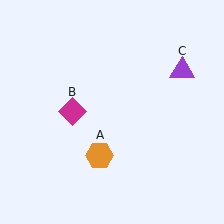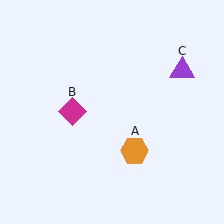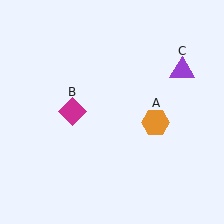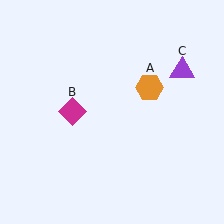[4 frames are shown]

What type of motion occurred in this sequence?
The orange hexagon (object A) rotated counterclockwise around the center of the scene.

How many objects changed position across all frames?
1 object changed position: orange hexagon (object A).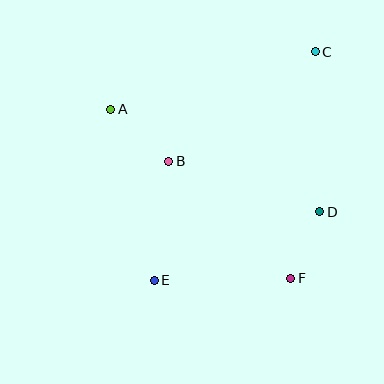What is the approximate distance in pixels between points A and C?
The distance between A and C is approximately 212 pixels.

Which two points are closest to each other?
Points D and F are closest to each other.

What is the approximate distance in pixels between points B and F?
The distance between B and F is approximately 169 pixels.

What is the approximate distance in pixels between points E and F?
The distance between E and F is approximately 137 pixels.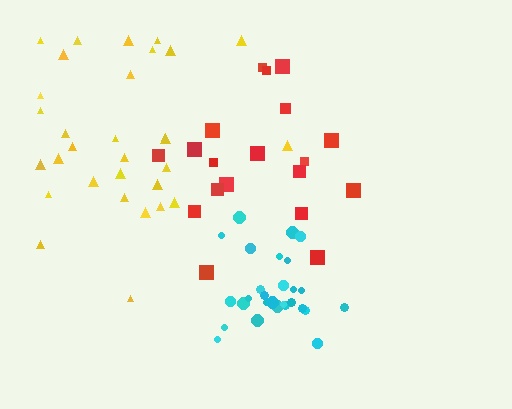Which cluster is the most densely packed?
Cyan.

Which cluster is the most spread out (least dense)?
Red.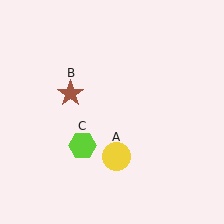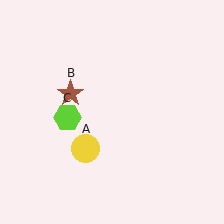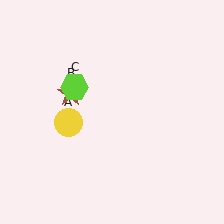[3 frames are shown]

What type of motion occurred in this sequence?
The yellow circle (object A), lime hexagon (object C) rotated clockwise around the center of the scene.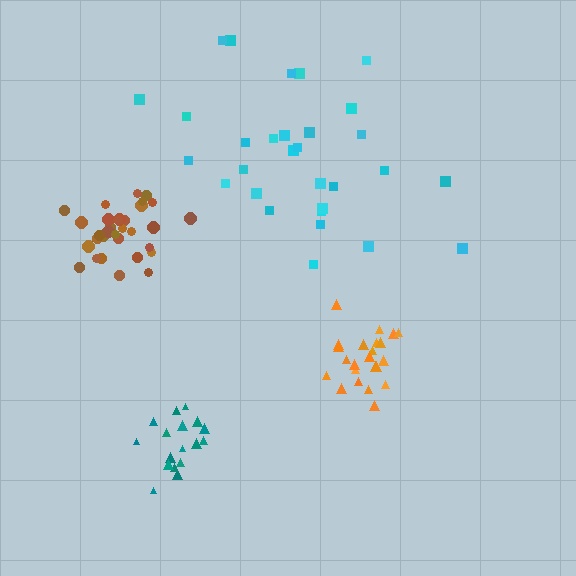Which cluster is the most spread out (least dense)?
Cyan.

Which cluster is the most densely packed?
Brown.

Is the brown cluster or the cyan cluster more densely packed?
Brown.